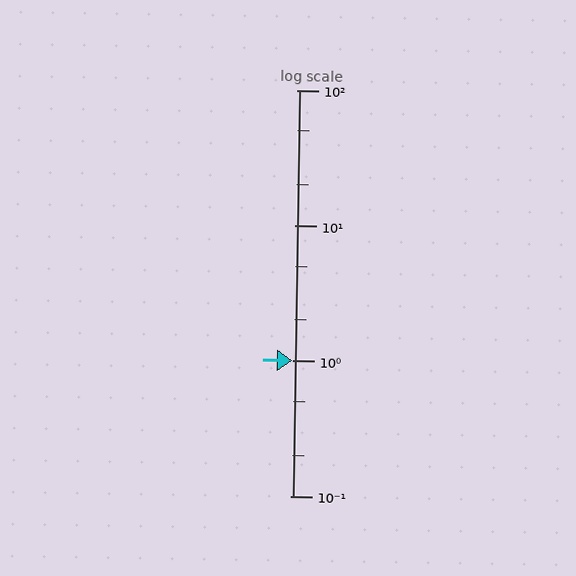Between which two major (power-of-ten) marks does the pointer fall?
The pointer is between 1 and 10.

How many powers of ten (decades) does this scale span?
The scale spans 3 decades, from 0.1 to 100.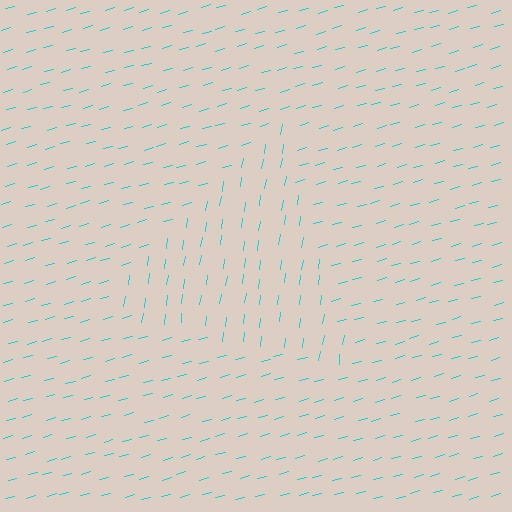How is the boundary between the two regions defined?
The boundary is defined purely by a change in line orientation (approximately 66 degrees difference). All lines are the same color and thickness.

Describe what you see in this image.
The image is filled with small cyan line segments. A triangle region in the image has lines oriented differently from the surrounding lines, creating a visible texture boundary.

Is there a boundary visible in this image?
Yes, there is a texture boundary formed by a change in line orientation.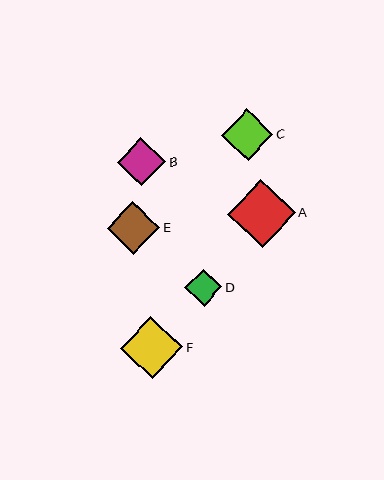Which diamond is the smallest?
Diamond D is the smallest with a size of approximately 37 pixels.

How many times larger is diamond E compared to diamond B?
Diamond E is approximately 1.1 times the size of diamond B.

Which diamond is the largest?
Diamond A is the largest with a size of approximately 68 pixels.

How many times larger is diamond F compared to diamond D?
Diamond F is approximately 1.7 times the size of diamond D.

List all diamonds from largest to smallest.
From largest to smallest: A, F, E, C, B, D.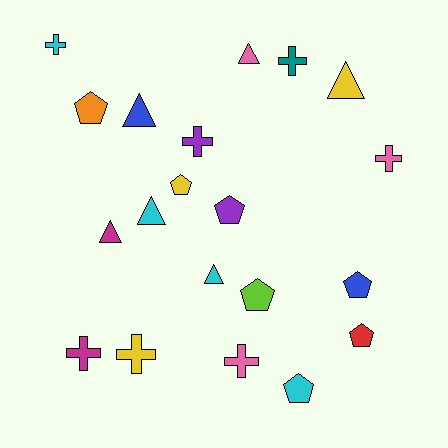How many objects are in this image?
There are 20 objects.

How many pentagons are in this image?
There are 7 pentagons.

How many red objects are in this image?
There is 1 red object.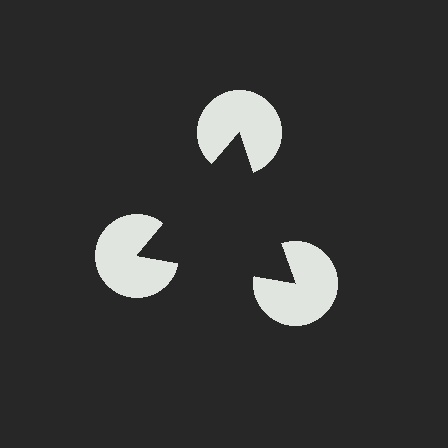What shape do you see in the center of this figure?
An illusory triangle — its edges are inferred from the aligned wedge cuts in the pac-man discs, not physically drawn.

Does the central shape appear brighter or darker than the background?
It typically appears slightly darker than the background, even though no actual brightness change is drawn.